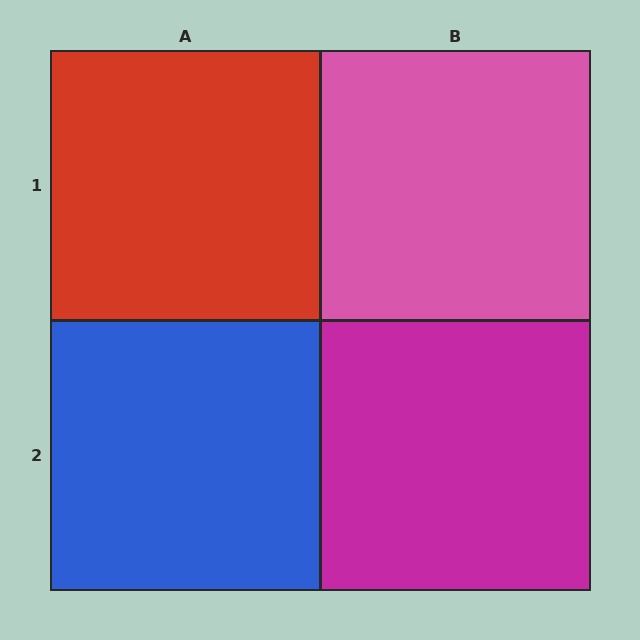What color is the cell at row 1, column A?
Red.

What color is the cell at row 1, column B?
Pink.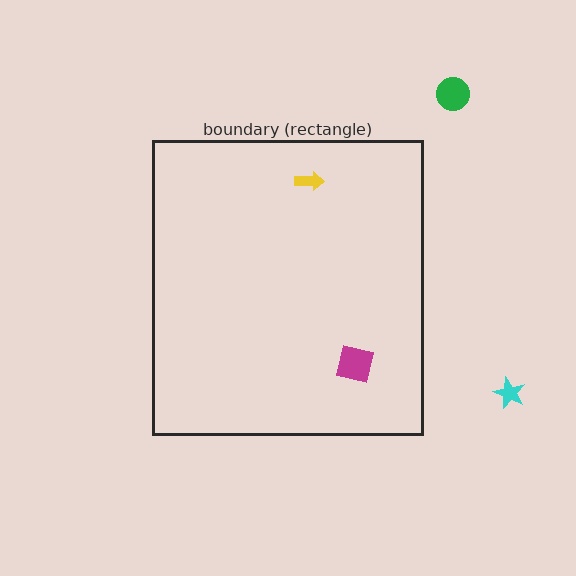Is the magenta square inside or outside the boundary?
Inside.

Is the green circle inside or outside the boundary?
Outside.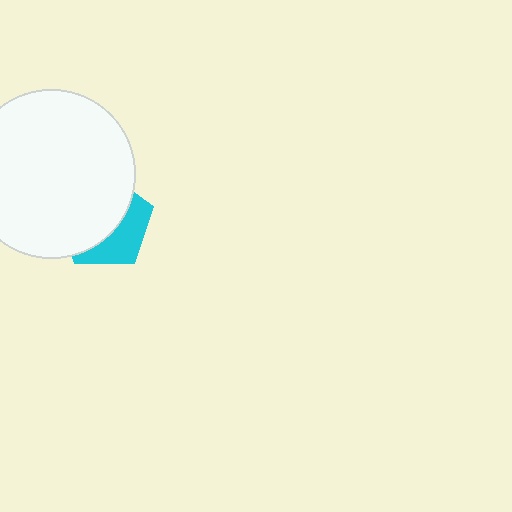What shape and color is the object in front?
The object in front is a white circle.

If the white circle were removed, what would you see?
You would see the complete cyan pentagon.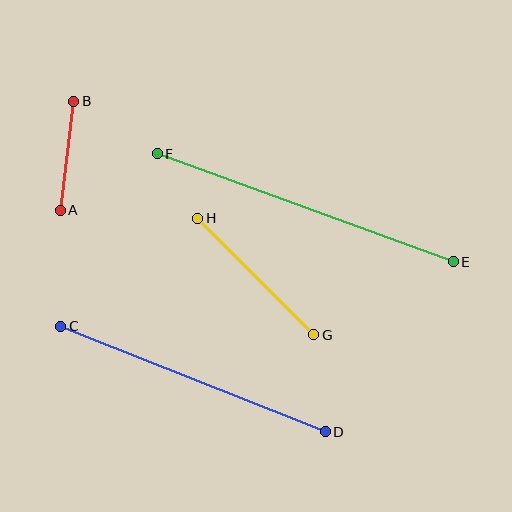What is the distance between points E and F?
The distance is approximately 315 pixels.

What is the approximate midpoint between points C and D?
The midpoint is at approximately (193, 379) pixels.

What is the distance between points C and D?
The distance is approximately 285 pixels.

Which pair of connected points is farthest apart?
Points E and F are farthest apart.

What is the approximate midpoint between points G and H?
The midpoint is at approximately (256, 276) pixels.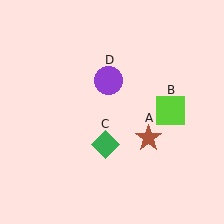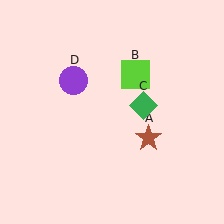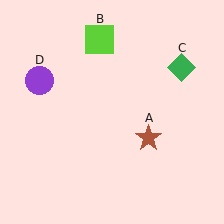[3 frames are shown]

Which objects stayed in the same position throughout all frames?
Brown star (object A) remained stationary.